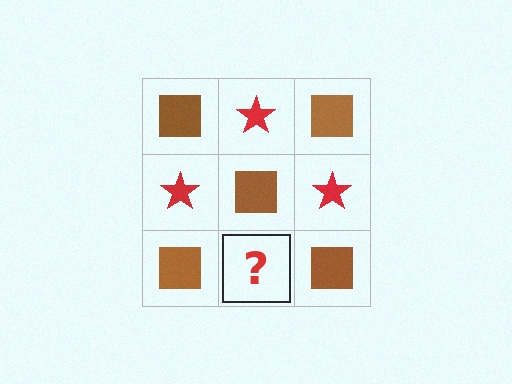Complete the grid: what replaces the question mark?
The question mark should be replaced with a red star.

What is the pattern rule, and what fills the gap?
The rule is that it alternates brown square and red star in a checkerboard pattern. The gap should be filled with a red star.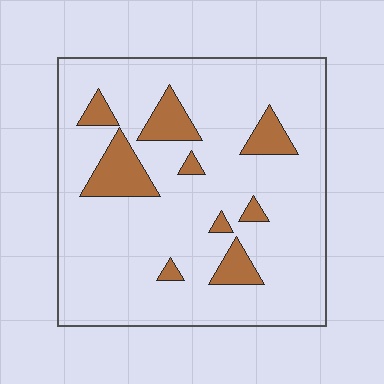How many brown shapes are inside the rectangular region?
9.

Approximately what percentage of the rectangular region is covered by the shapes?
Approximately 15%.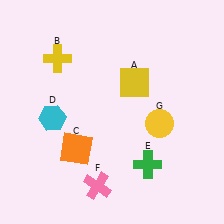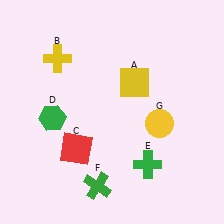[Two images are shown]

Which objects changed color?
C changed from orange to red. D changed from cyan to green. F changed from pink to green.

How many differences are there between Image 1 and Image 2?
There are 3 differences between the two images.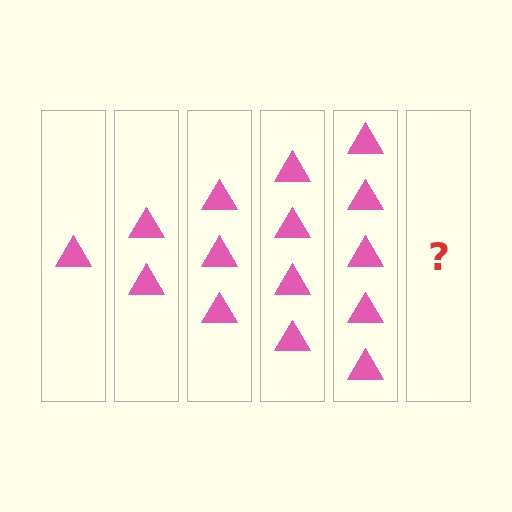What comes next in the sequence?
The next element should be 6 triangles.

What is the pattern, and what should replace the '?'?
The pattern is that each step adds one more triangle. The '?' should be 6 triangles.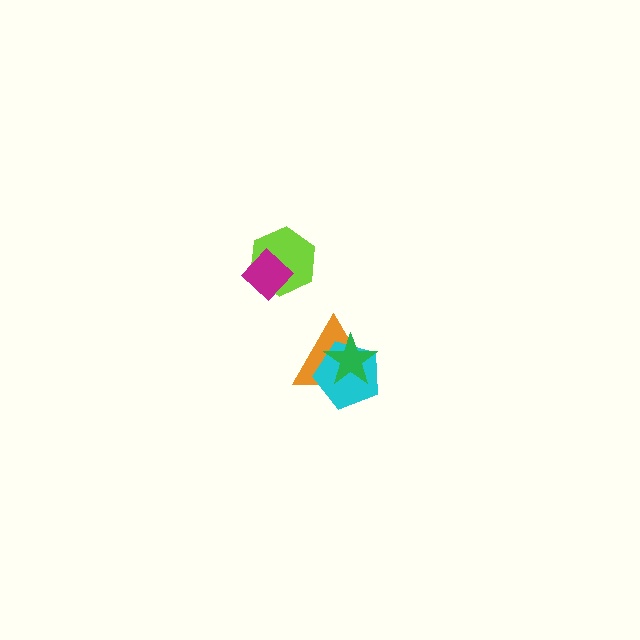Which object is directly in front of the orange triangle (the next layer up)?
The cyan pentagon is directly in front of the orange triangle.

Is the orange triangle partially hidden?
Yes, it is partially covered by another shape.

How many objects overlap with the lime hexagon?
1 object overlaps with the lime hexagon.